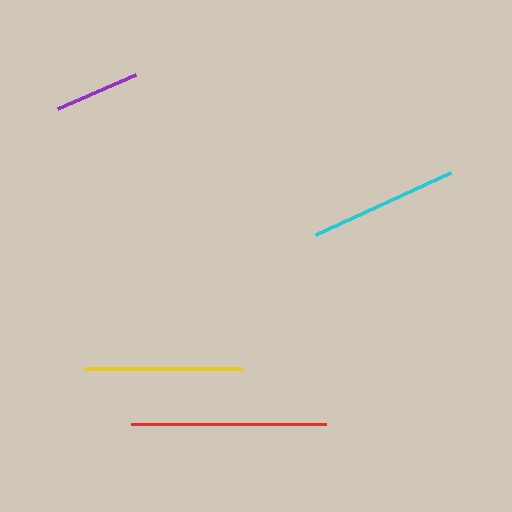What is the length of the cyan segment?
The cyan segment is approximately 148 pixels long.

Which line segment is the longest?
The red line is the longest at approximately 195 pixels.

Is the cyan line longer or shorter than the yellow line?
The yellow line is longer than the cyan line.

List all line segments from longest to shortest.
From longest to shortest: red, yellow, cyan, purple.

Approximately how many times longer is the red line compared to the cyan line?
The red line is approximately 1.3 times the length of the cyan line.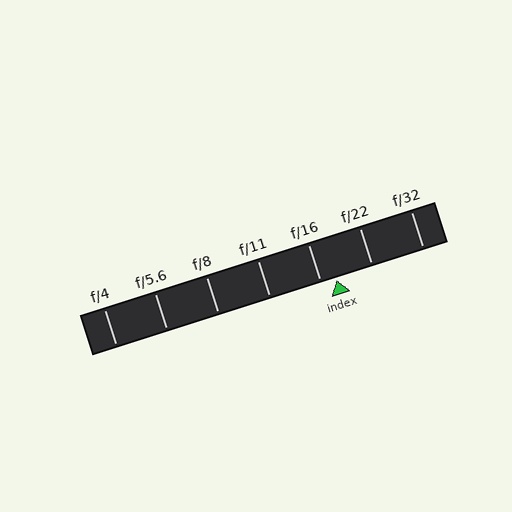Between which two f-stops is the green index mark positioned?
The index mark is between f/16 and f/22.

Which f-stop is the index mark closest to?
The index mark is closest to f/16.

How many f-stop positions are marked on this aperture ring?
There are 7 f-stop positions marked.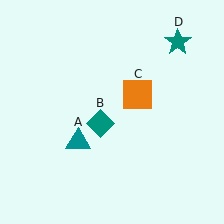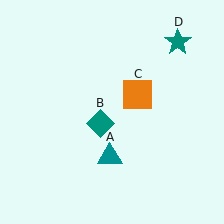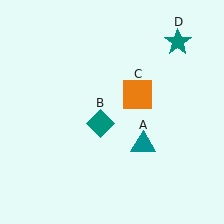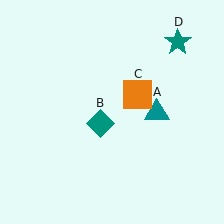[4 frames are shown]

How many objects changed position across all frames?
1 object changed position: teal triangle (object A).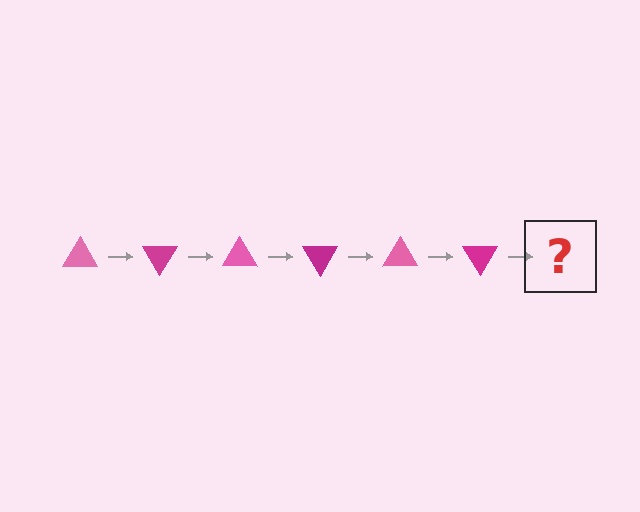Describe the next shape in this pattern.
It should be a pink triangle, rotated 360 degrees from the start.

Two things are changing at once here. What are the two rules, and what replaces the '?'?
The two rules are that it rotates 60 degrees each step and the color cycles through pink and magenta. The '?' should be a pink triangle, rotated 360 degrees from the start.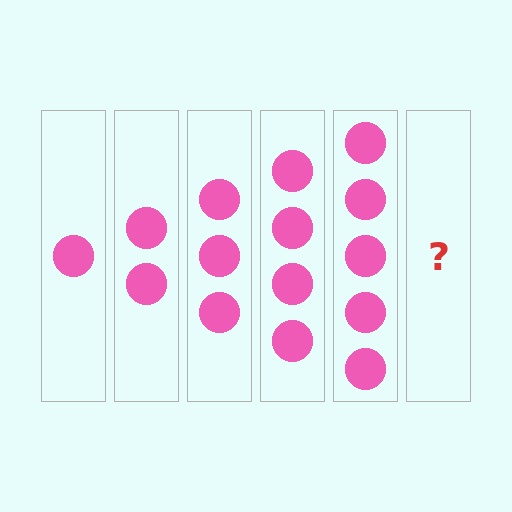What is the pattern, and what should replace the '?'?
The pattern is that each step adds one more circle. The '?' should be 6 circles.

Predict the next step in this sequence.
The next step is 6 circles.